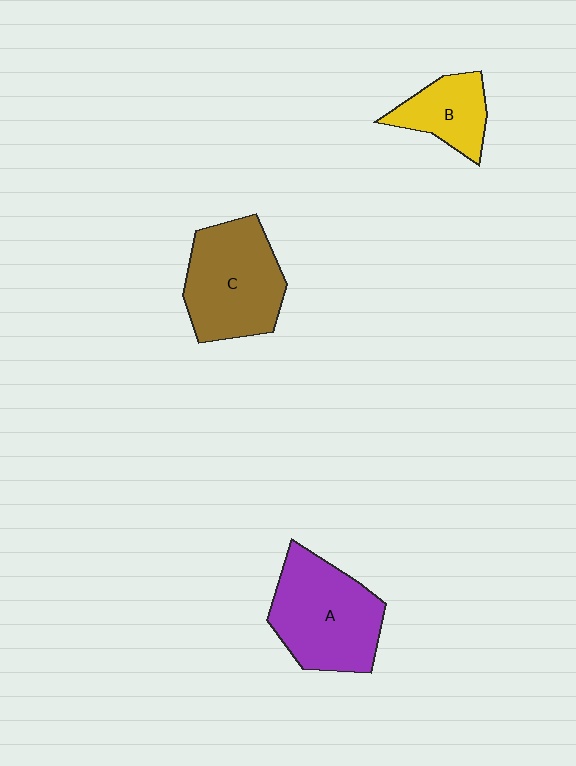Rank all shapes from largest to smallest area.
From largest to smallest: A (purple), C (brown), B (yellow).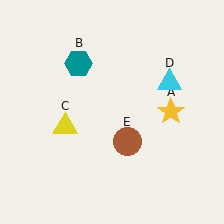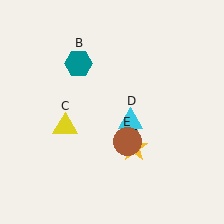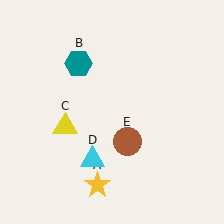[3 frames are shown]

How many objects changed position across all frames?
2 objects changed position: yellow star (object A), cyan triangle (object D).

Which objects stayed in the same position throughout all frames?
Teal hexagon (object B) and yellow triangle (object C) and brown circle (object E) remained stationary.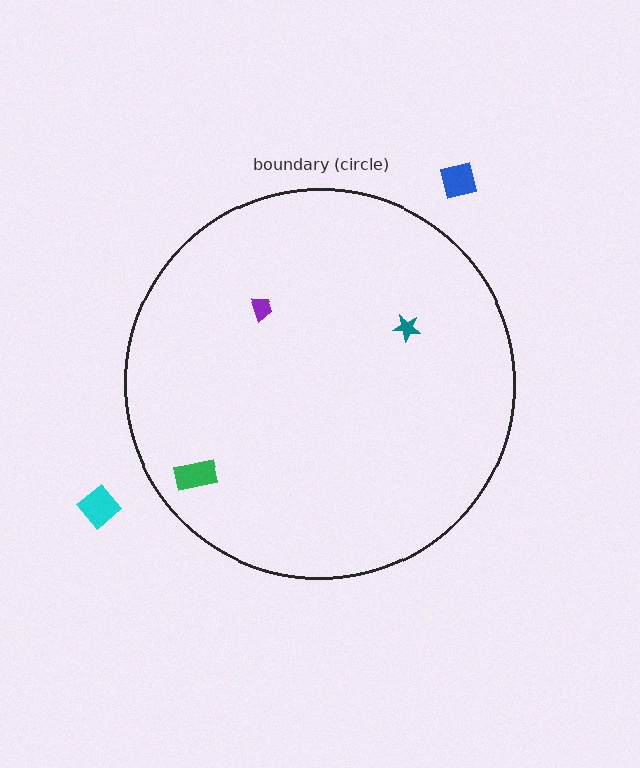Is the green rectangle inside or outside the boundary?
Inside.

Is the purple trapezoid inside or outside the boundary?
Inside.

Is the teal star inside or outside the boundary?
Inside.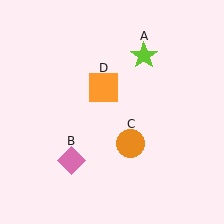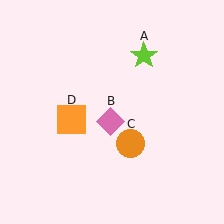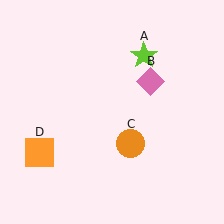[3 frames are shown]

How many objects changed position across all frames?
2 objects changed position: pink diamond (object B), orange square (object D).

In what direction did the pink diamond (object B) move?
The pink diamond (object B) moved up and to the right.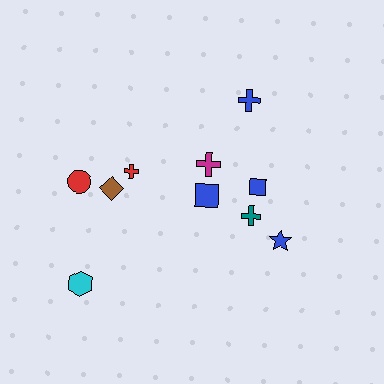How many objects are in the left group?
There are 4 objects.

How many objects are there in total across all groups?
There are 10 objects.